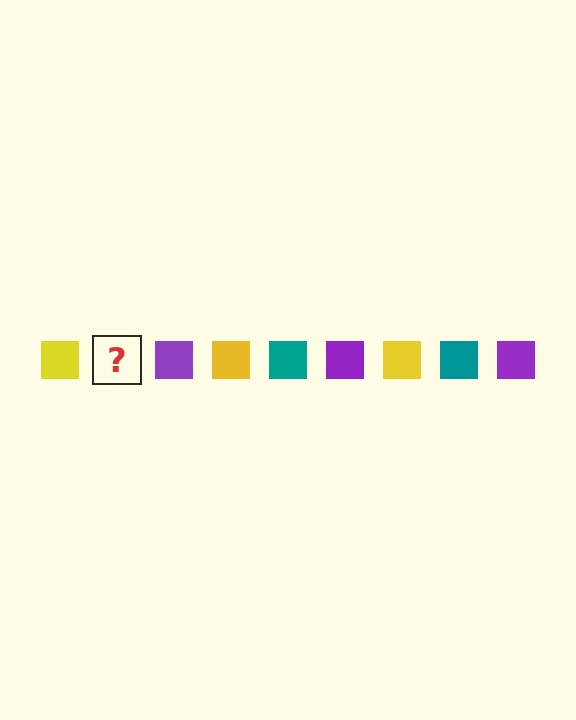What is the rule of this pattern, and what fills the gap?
The rule is that the pattern cycles through yellow, teal, purple squares. The gap should be filled with a teal square.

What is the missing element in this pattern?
The missing element is a teal square.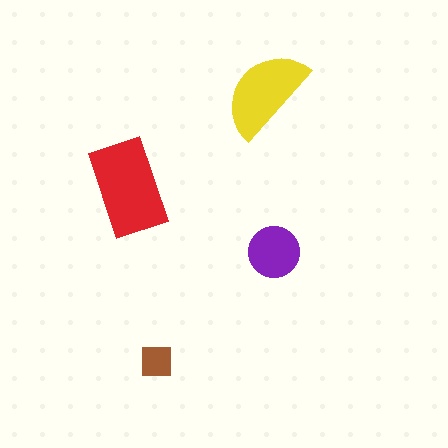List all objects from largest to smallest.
The red rectangle, the yellow semicircle, the purple circle, the brown square.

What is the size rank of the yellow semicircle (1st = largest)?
2nd.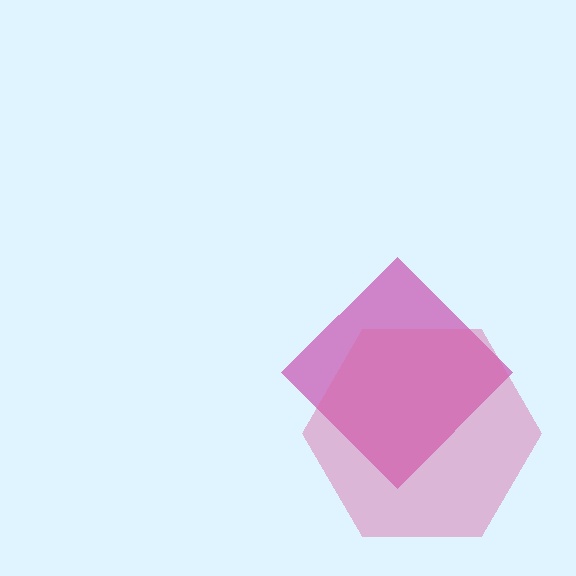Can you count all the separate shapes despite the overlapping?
Yes, there are 2 separate shapes.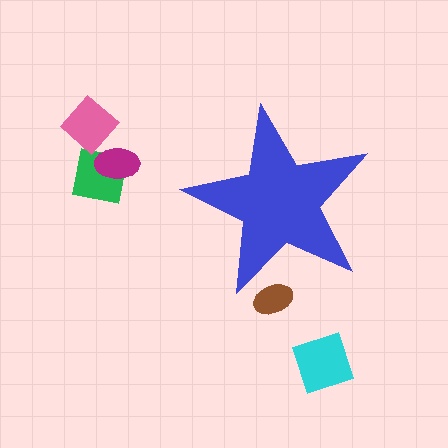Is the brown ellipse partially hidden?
Yes, the brown ellipse is partially hidden behind the blue star.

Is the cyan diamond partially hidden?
No, the cyan diamond is fully visible.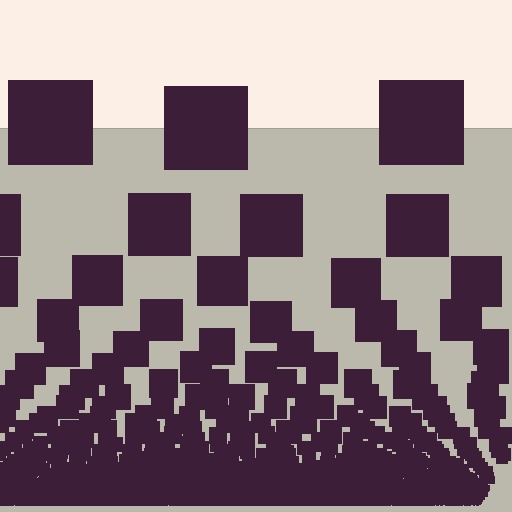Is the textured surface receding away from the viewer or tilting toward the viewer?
The surface appears to tilt toward the viewer. Texture elements get larger and sparser toward the top.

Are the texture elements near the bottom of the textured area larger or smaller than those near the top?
Smaller. The gradient is inverted — elements near the bottom are smaller and denser.